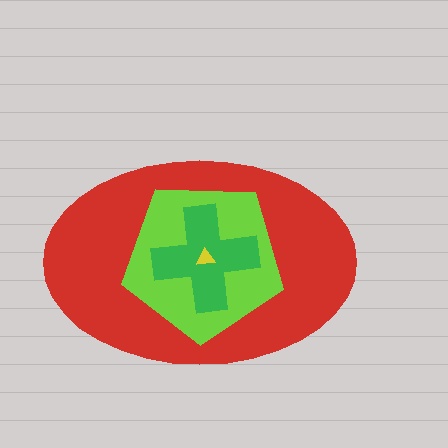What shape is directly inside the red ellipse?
The lime pentagon.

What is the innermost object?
The yellow triangle.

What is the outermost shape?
The red ellipse.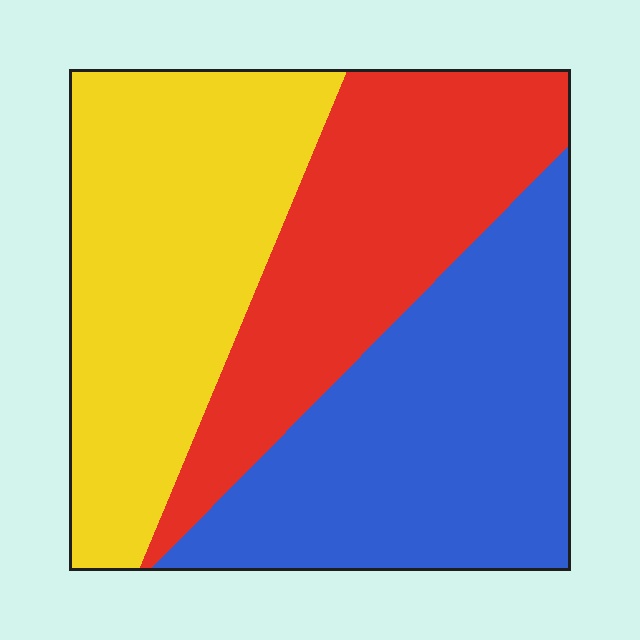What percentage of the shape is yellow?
Yellow covers roughly 35% of the shape.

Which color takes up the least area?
Red, at roughly 30%.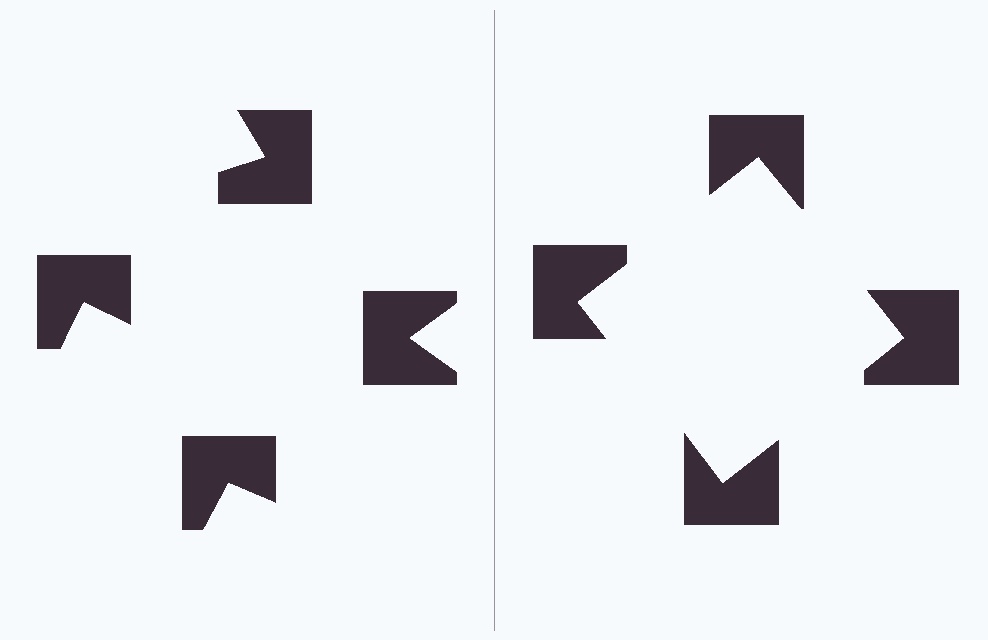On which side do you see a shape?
An illusory square appears on the right side. On the left side the wedge cuts are rotated, so no coherent shape forms.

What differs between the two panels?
The notched squares are positioned identically on both sides; only the wedge orientations differ. On the right they align to a square; on the left they are misaligned.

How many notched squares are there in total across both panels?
8 — 4 on each side.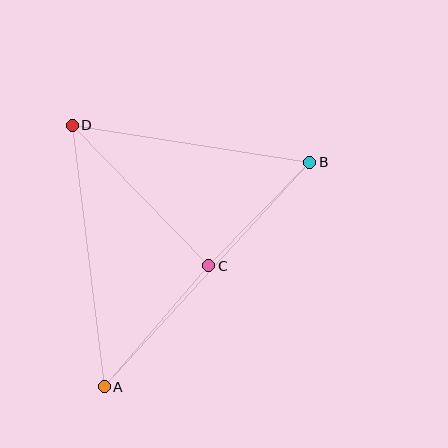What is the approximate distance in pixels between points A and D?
The distance between A and D is approximately 264 pixels.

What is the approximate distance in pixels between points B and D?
The distance between B and D is approximately 240 pixels.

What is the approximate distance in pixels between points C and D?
The distance between C and D is approximately 196 pixels.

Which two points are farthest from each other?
Points A and B are farthest from each other.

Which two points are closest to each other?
Points B and C are closest to each other.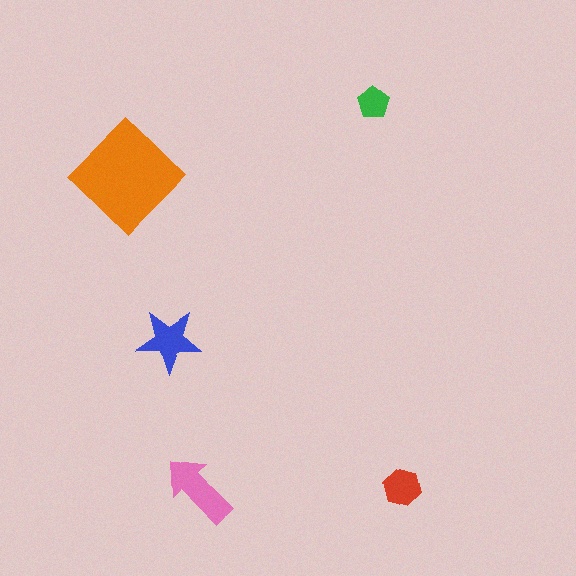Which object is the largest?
The orange diamond.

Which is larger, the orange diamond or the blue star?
The orange diamond.